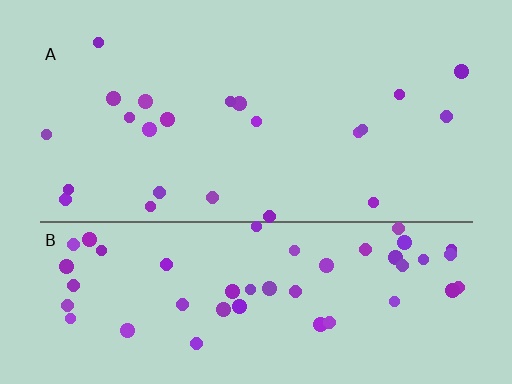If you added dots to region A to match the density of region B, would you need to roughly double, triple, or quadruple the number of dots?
Approximately double.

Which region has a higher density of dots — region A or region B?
B (the bottom).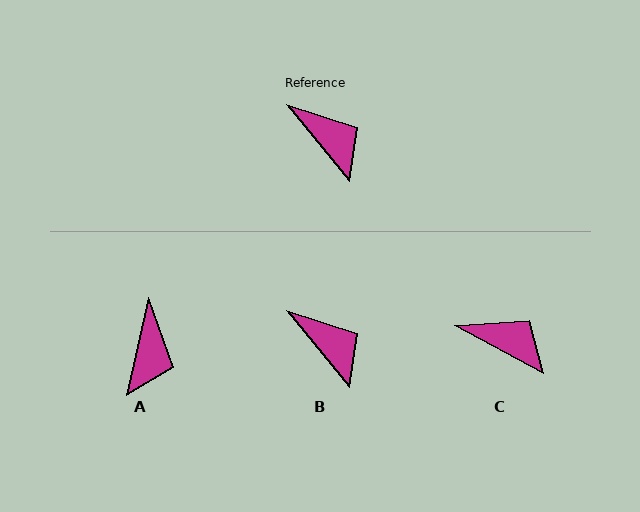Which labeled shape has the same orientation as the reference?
B.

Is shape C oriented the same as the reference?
No, it is off by about 22 degrees.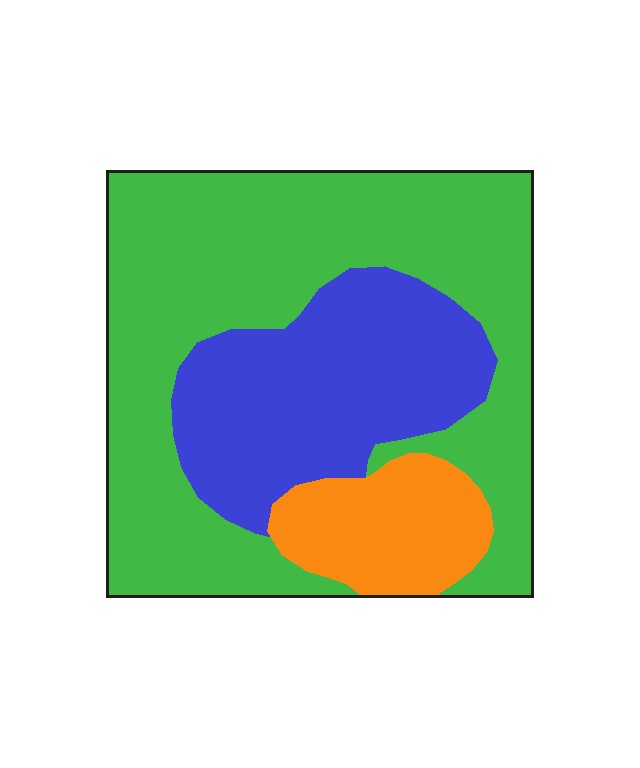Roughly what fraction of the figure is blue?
Blue covers around 30% of the figure.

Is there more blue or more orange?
Blue.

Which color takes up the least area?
Orange, at roughly 15%.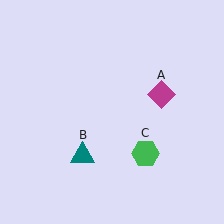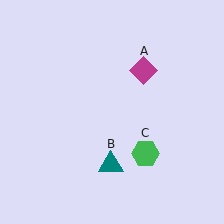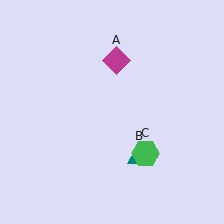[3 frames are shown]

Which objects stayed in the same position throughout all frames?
Green hexagon (object C) remained stationary.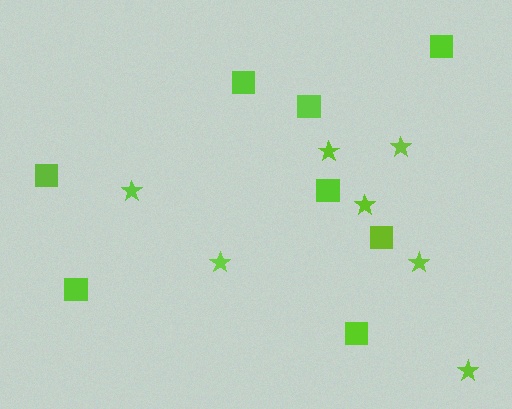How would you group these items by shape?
There are 2 groups: one group of stars (7) and one group of squares (8).